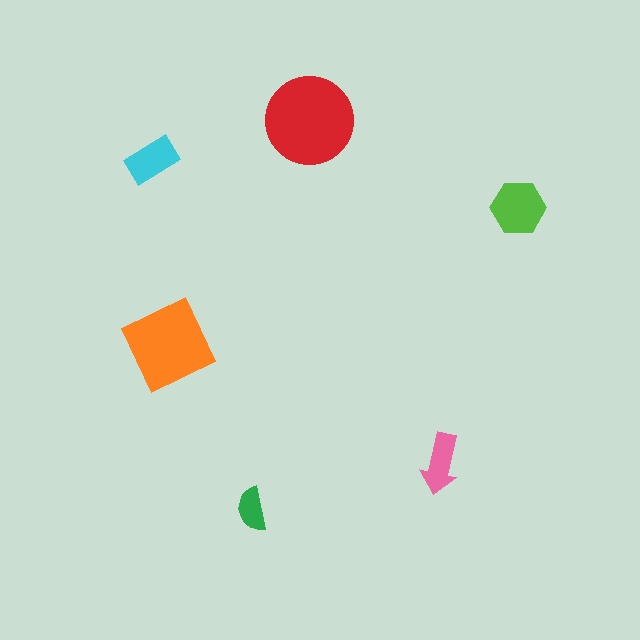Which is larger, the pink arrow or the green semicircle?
The pink arrow.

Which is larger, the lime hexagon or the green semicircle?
The lime hexagon.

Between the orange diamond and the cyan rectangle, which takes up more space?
The orange diamond.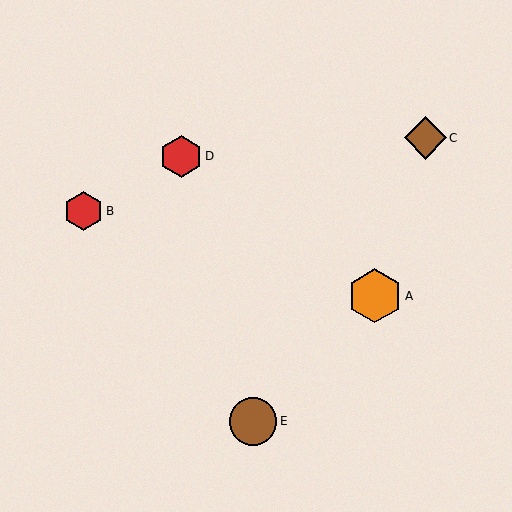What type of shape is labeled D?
Shape D is a red hexagon.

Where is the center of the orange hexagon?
The center of the orange hexagon is at (375, 296).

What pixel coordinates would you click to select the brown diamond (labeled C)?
Click at (425, 138) to select the brown diamond C.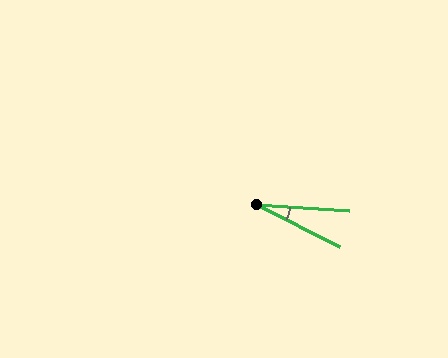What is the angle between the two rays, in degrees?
Approximately 23 degrees.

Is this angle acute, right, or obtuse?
It is acute.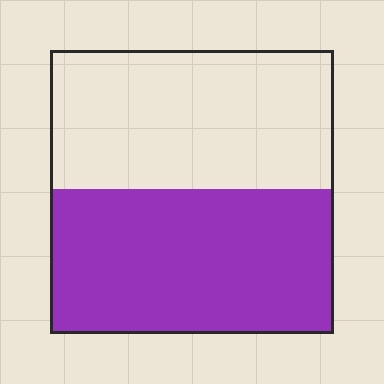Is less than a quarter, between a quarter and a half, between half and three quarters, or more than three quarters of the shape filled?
Between half and three quarters.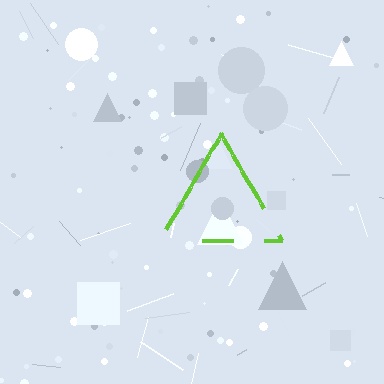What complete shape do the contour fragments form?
The contour fragments form a triangle.